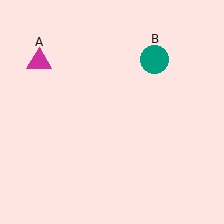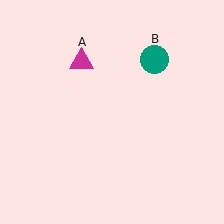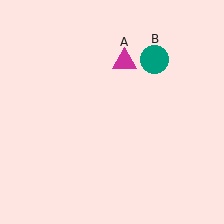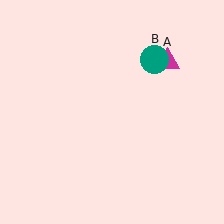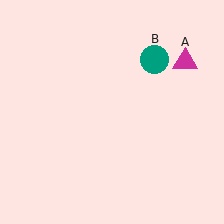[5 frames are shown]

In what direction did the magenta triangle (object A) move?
The magenta triangle (object A) moved right.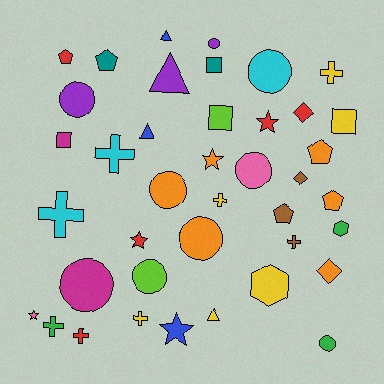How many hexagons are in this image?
There are 2 hexagons.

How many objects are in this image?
There are 40 objects.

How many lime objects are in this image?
There are 2 lime objects.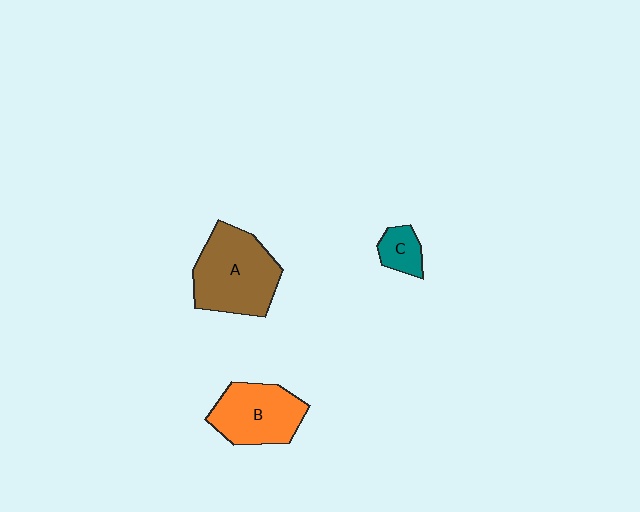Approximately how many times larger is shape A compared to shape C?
Approximately 3.4 times.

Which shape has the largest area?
Shape A (brown).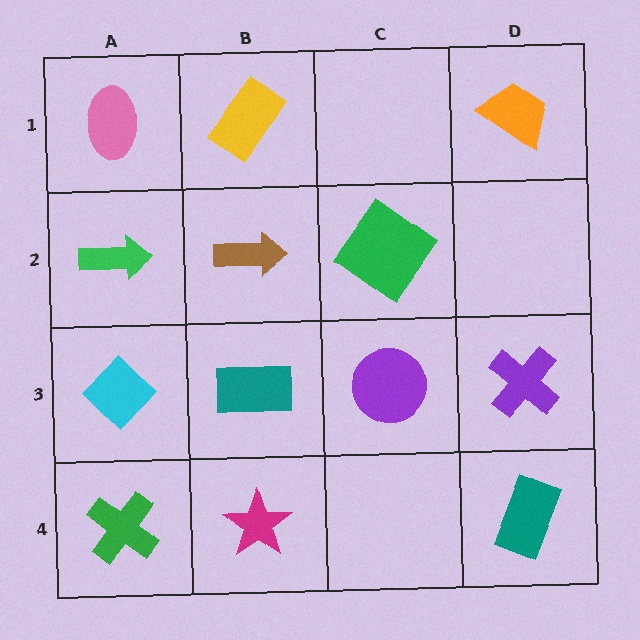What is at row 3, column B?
A teal rectangle.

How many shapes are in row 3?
4 shapes.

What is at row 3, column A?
A cyan diamond.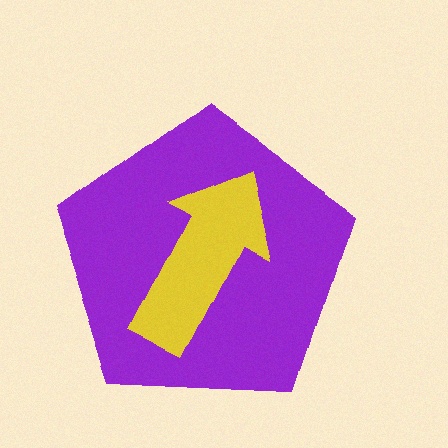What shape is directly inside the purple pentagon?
The yellow arrow.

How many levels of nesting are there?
2.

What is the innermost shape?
The yellow arrow.